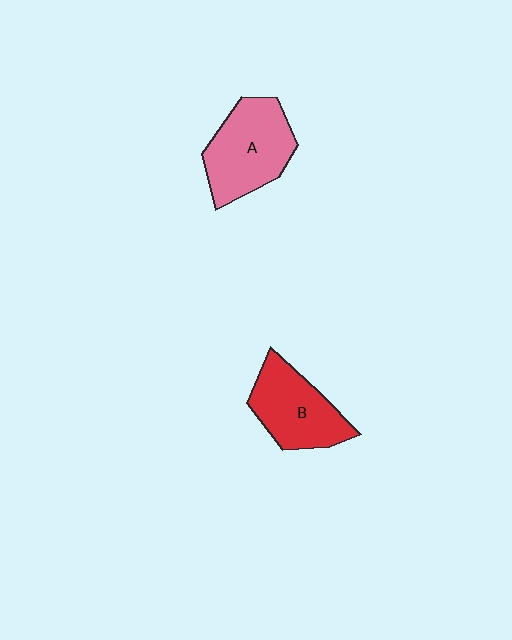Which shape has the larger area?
Shape A (pink).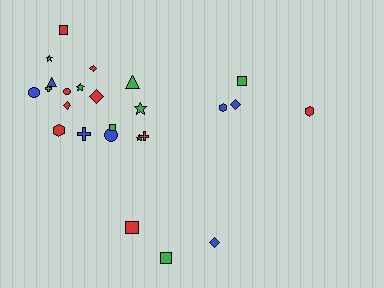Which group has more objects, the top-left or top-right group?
The top-left group.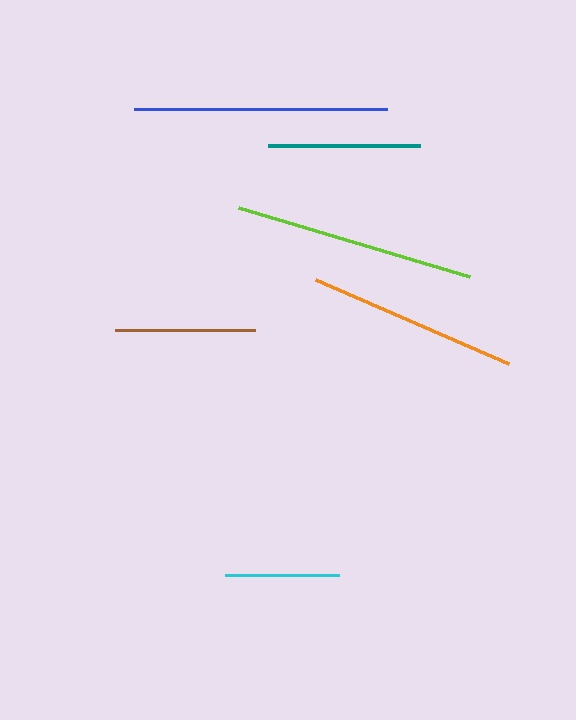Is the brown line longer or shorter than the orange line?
The orange line is longer than the brown line.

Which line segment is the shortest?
The cyan line is the shortest at approximately 114 pixels.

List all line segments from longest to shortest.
From longest to shortest: blue, lime, orange, teal, brown, cyan.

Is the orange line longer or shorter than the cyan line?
The orange line is longer than the cyan line.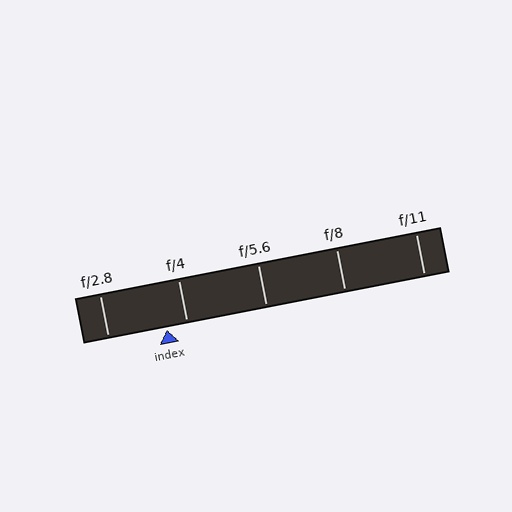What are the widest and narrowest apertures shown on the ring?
The widest aperture shown is f/2.8 and the narrowest is f/11.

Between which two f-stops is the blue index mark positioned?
The index mark is between f/2.8 and f/4.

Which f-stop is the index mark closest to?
The index mark is closest to f/4.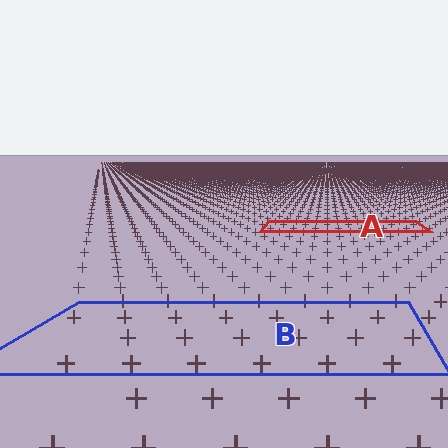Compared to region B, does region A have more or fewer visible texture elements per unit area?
Region A has more texture elements per unit area — they are packed more densely because it is farther away.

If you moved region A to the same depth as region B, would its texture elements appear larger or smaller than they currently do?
They would appear larger. At a closer depth, the same texture elements are projected at a bigger on-screen size.